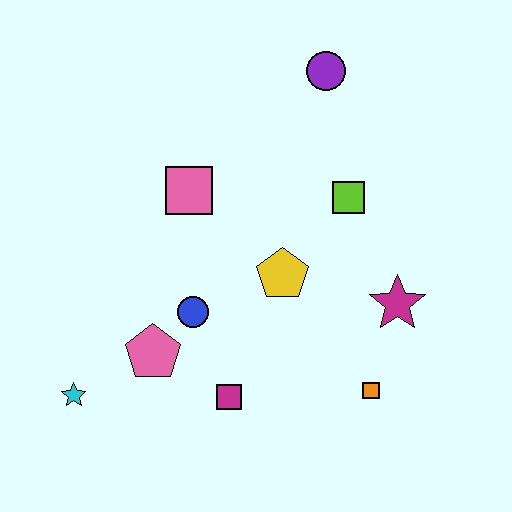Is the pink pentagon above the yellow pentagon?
No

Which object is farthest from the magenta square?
The purple circle is farthest from the magenta square.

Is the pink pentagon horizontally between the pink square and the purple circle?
No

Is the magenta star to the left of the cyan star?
No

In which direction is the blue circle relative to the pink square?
The blue circle is below the pink square.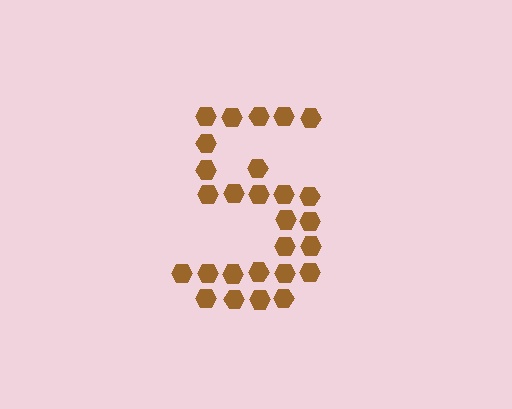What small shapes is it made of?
It is made of small hexagons.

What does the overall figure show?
The overall figure shows the digit 5.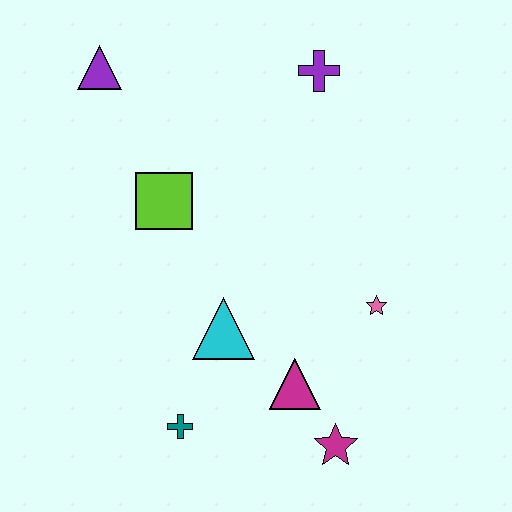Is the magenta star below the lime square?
Yes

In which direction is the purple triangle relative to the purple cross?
The purple triangle is to the left of the purple cross.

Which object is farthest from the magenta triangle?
The purple triangle is farthest from the magenta triangle.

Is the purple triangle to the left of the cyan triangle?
Yes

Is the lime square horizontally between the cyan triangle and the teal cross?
No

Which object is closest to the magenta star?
The magenta triangle is closest to the magenta star.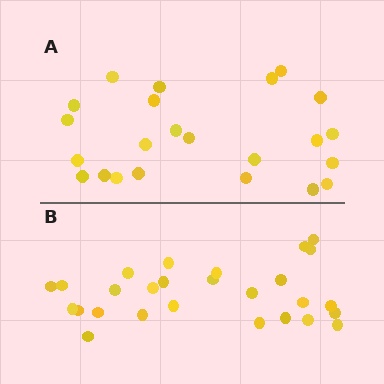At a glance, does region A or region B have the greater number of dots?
Region B (the bottom region) has more dots.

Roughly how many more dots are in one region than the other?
Region B has about 4 more dots than region A.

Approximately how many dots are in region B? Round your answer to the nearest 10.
About 30 dots. (The exact count is 27, which rounds to 30.)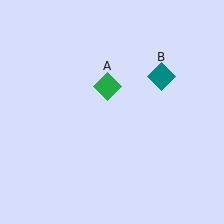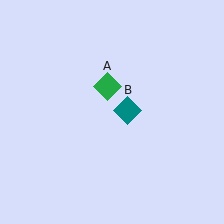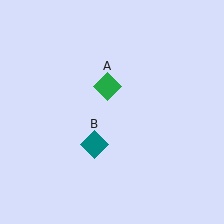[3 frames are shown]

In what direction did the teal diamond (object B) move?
The teal diamond (object B) moved down and to the left.